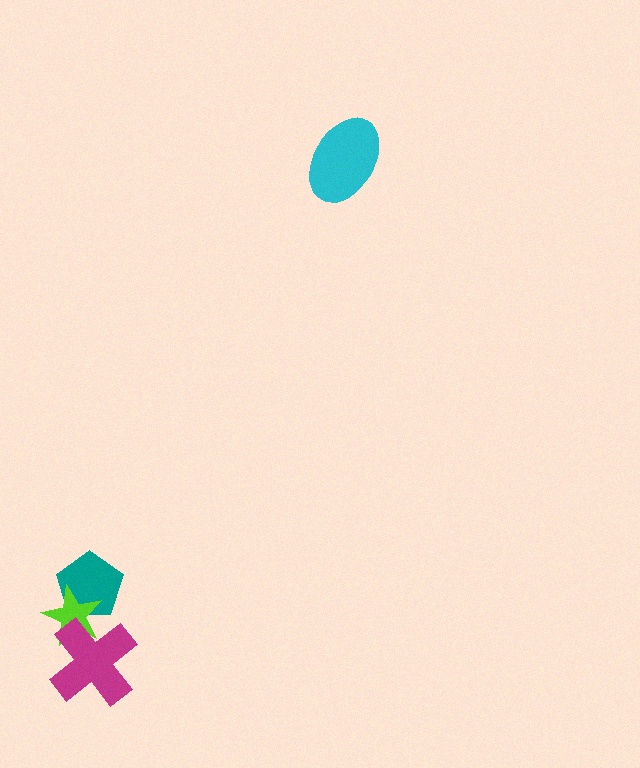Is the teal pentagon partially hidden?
Yes, it is partially covered by another shape.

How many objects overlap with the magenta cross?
1 object overlaps with the magenta cross.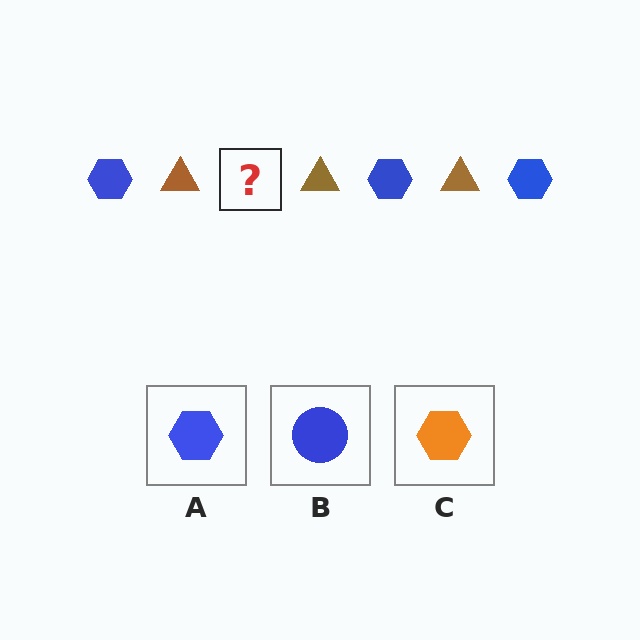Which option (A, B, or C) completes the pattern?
A.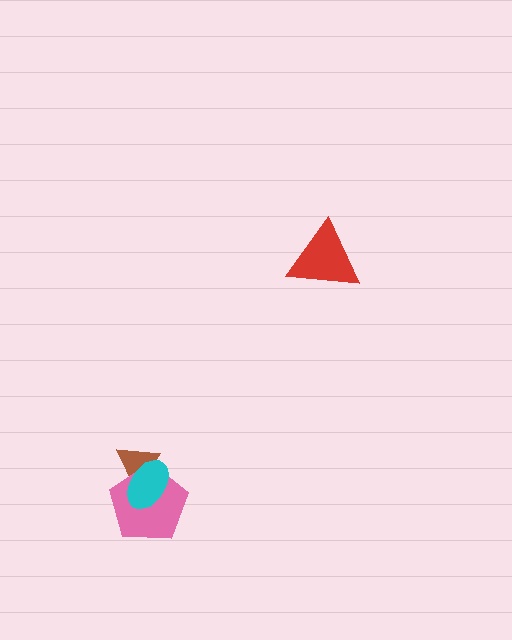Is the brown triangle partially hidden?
Yes, it is partially covered by another shape.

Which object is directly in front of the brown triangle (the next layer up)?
The pink pentagon is directly in front of the brown triangle.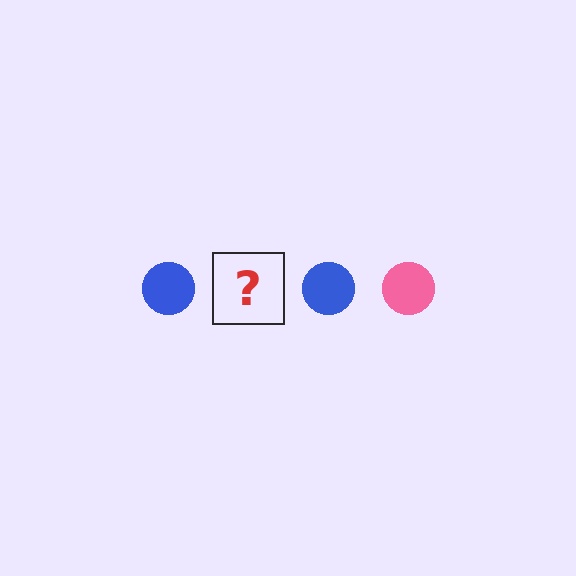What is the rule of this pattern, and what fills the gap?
The rule is that the pattern cycles through blue, pink circles. The gap should be filled with a pink circle.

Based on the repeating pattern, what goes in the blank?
The blank should be a pink circle.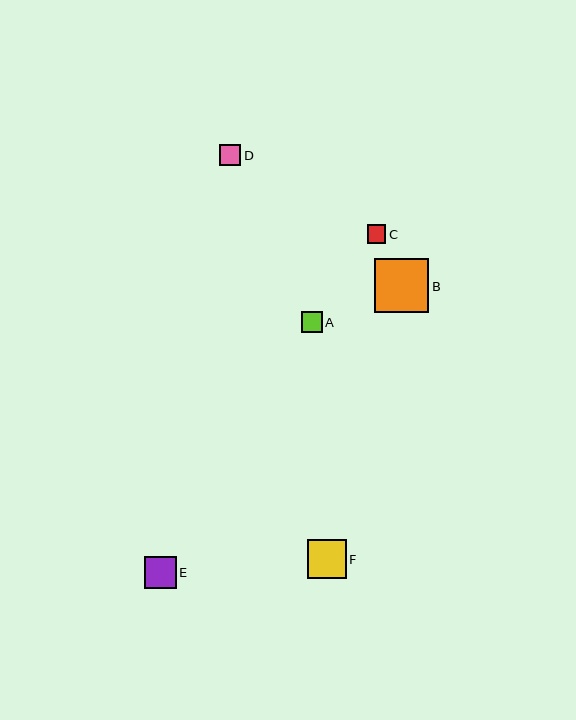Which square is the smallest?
Square C is the smallest with a size of approximately 19 pixels.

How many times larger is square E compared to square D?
Square E is approximately 1.5 times the size of square D.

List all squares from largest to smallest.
From largest to smallest: B, F, E, D, A, C.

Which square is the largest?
Square B is the largest with a size of approximately 54 pixels.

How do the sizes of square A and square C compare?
Square A and square C are approximately the same size.